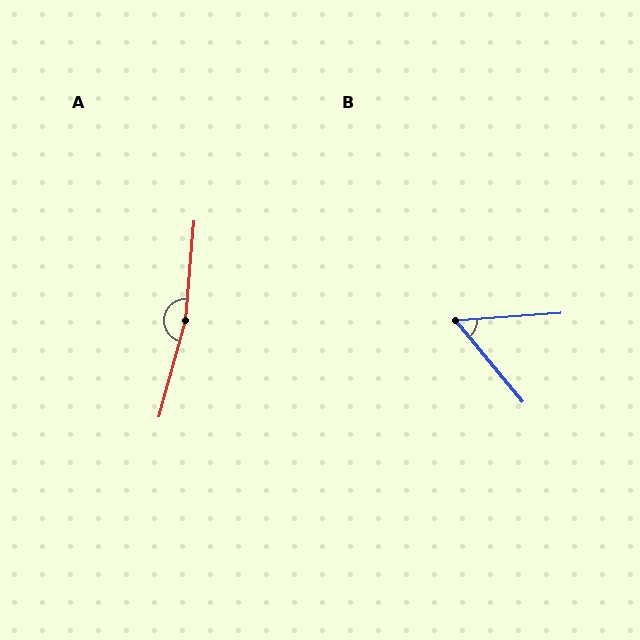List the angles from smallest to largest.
B (54°), A (170°).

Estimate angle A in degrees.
Approximately 170 degrees.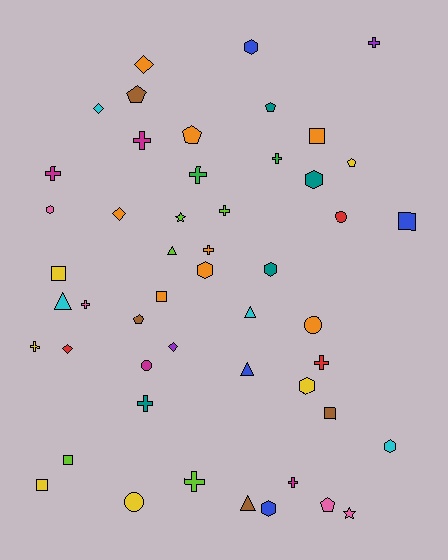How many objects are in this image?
There are 50 objects.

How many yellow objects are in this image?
There are 6 yellow objects.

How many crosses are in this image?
There are 13 crosses.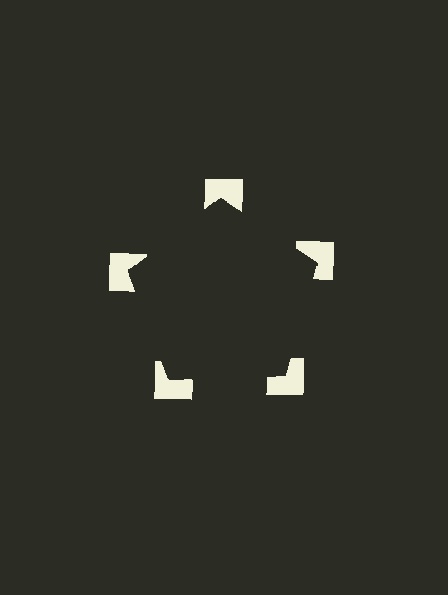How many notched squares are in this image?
There are 5 — one at each vertex of the illusory pentagon.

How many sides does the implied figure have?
5 sides.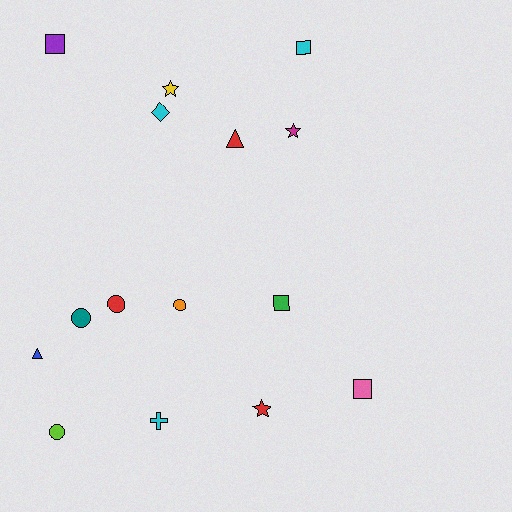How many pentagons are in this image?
There are no pentagons.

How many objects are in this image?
There are 15 objects.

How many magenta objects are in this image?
There is 1 magenta object.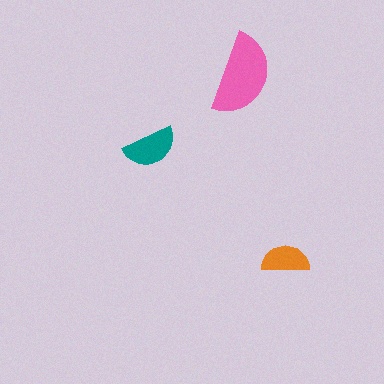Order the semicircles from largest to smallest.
the pink one, the teal one, the orange one.